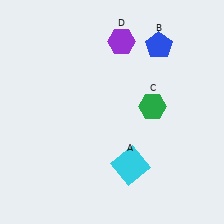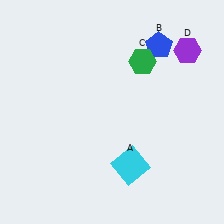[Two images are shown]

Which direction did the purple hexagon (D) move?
The purple hexagon (D) moved right.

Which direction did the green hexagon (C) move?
The green hexagon (C) moved up.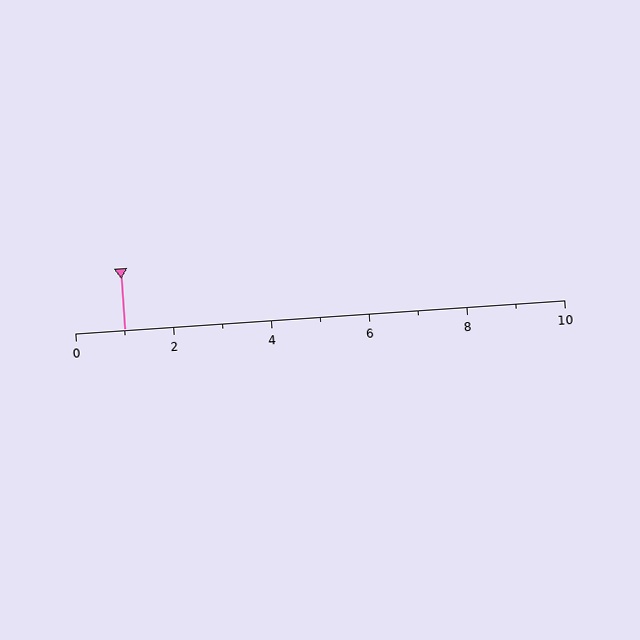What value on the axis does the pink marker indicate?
The marker indicates approximately 1.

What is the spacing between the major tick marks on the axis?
The major ticks are spaced 2 apart.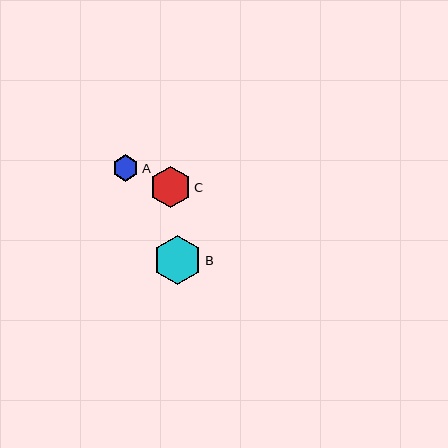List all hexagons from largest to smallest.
From largest to smallest: B, C, A.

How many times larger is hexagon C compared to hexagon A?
Hexagon C is approximately 1.6 times the size of hexagon A.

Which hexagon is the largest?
Hexagon B is the largest with a size of approximately 49 pixels.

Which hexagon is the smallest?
Hexagon A is the smallest with a size of approximately 26 pixels.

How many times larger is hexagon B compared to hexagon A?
Hexagon B is approximately 1.9 times the size of hexagon A.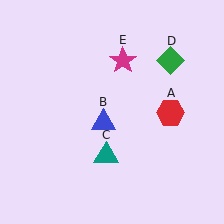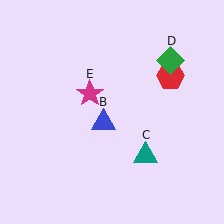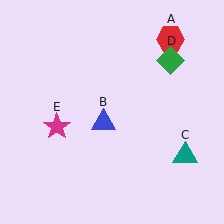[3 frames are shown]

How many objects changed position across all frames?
3 objects changed position: red hexagon (object A), teal triangle (object C), magenta star (object E).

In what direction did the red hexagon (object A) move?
The red hexagon (object A) moved up.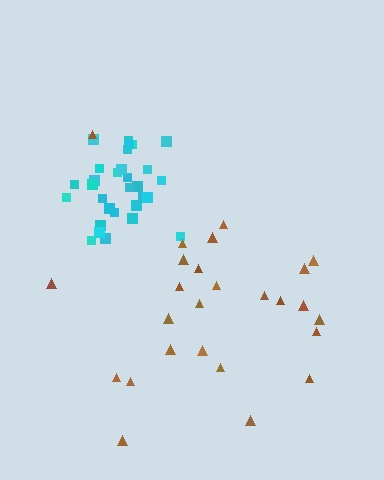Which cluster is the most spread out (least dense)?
Brown.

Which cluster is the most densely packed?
Cyan.